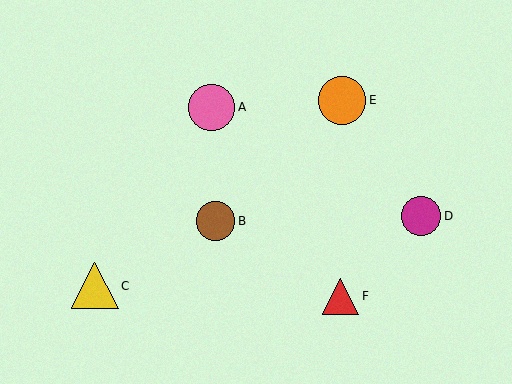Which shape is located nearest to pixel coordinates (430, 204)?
The magenta circle (labeled D) at (421, 216) is nearest to that location.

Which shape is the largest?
The orange circle (labeled E) is the largest.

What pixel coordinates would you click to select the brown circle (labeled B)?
Click at (216, 221) to select the brown circle B.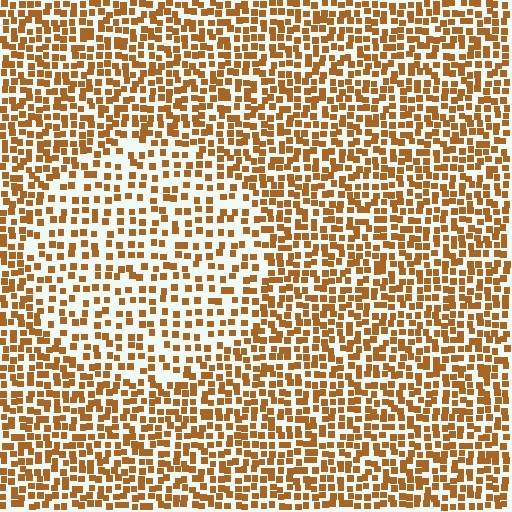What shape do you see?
I see a circle.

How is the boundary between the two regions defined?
The boundary is defined by a change in element density (approximately 1.7x ratio). All elements are the same color, size, and shape.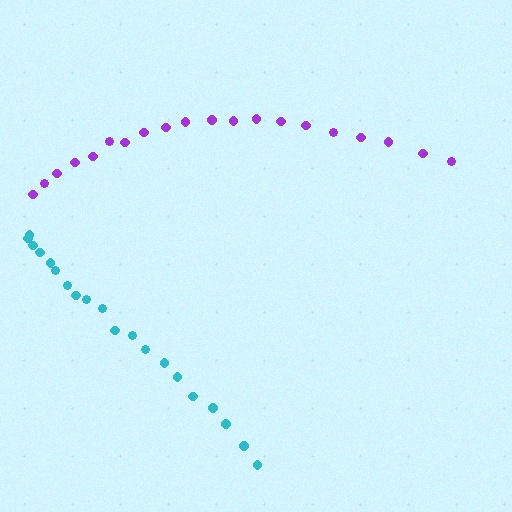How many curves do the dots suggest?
There are 2 distinct paths.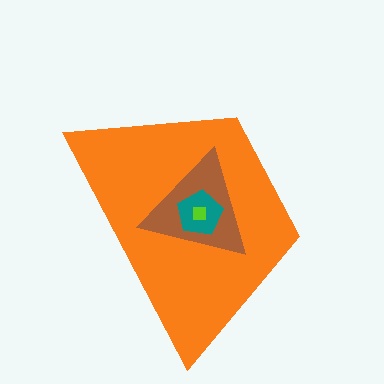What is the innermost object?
The lime square.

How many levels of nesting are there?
4.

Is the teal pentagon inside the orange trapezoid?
Yes.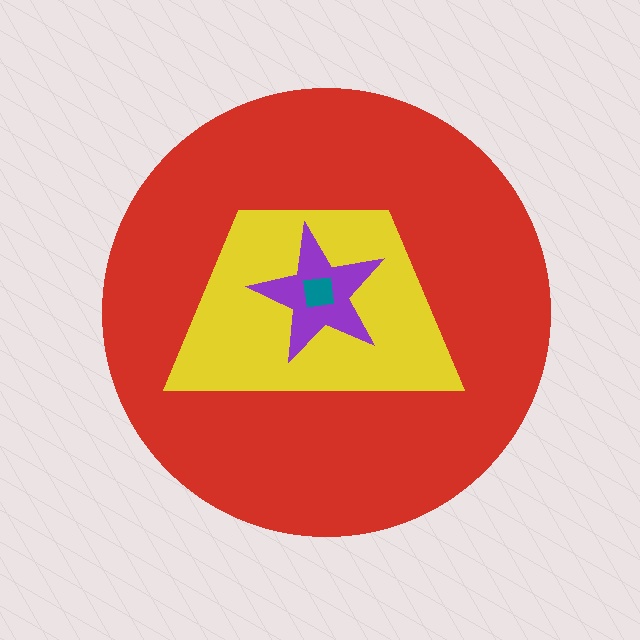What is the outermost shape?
The red circle.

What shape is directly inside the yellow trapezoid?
The purple star.